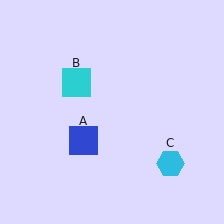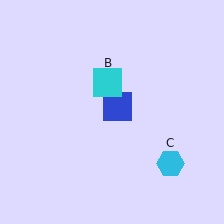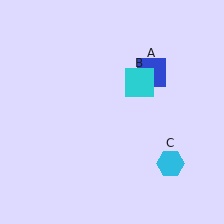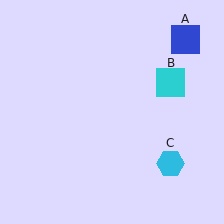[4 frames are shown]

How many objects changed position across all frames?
2 objects changed position: blue square (object A), cyan square (object B).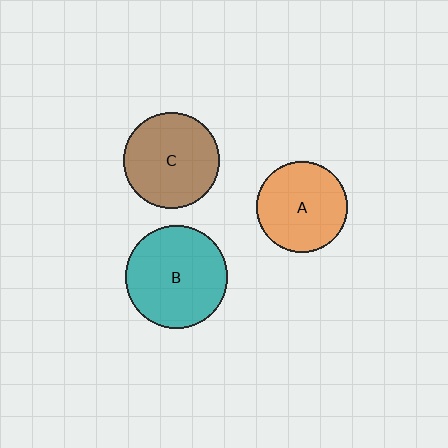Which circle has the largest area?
Circle B (teal).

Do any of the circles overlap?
No, none of the circles overlap.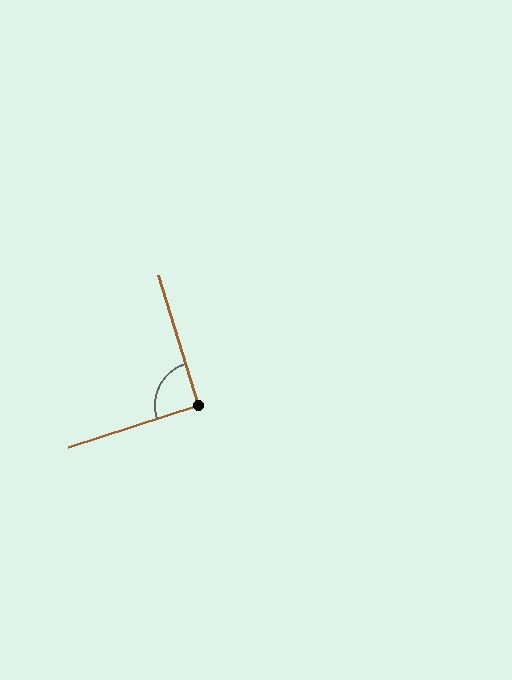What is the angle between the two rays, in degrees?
Approximately 91 degrees.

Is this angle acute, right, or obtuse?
It is approximately a right angle.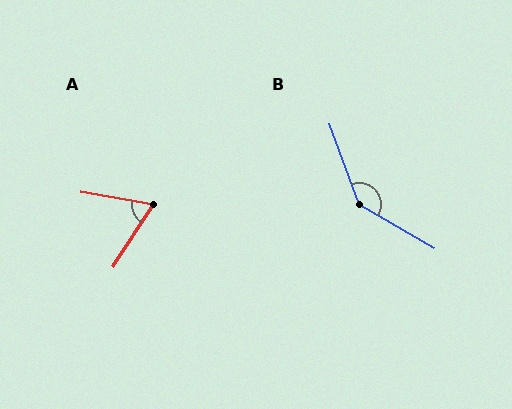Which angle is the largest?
B, at approximately 140 degrees.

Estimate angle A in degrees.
Approximately 67 degrees.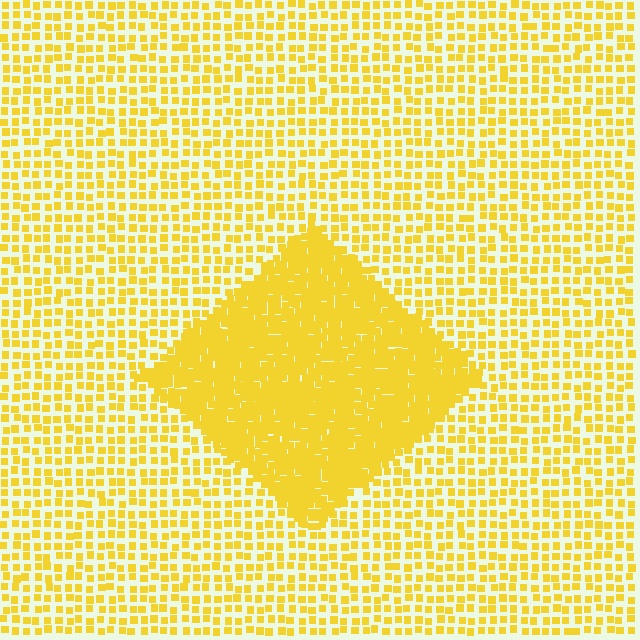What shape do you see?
I see a diamond.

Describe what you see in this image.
The image contains small yellow elements arranged at two different densities. A diamond-shaped region is visible where the elements are more densely packed than the surrounding area.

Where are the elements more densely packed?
The elements are more densely packed inside the diamond boundary.